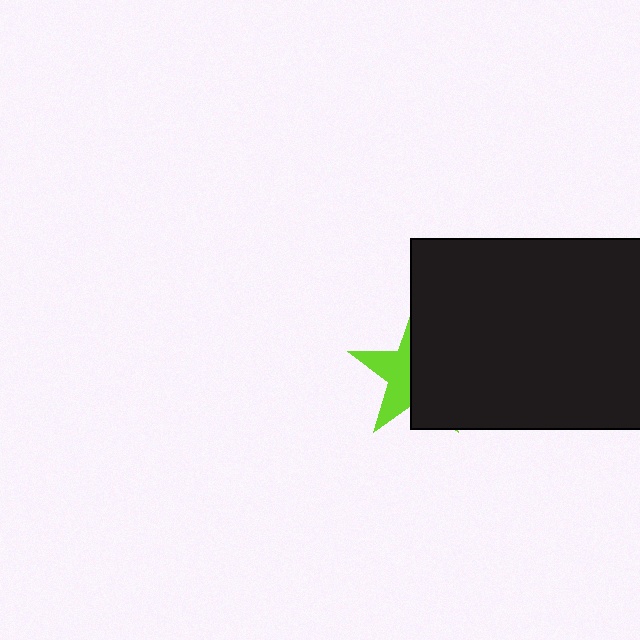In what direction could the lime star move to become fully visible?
The lime star could move left. That would shift it out from behind the black rectangle entirely.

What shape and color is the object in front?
The object in front is a black rectangle.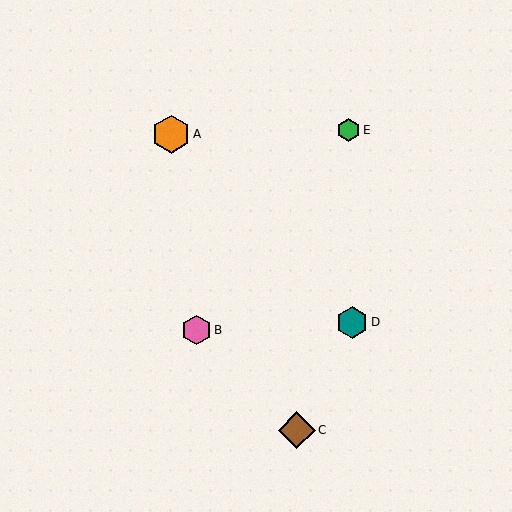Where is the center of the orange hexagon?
The center of the orange hexagon is at (171, 134).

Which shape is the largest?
The orange hexagon (labeled A) is the largest.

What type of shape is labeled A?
Shape A is an orange hexagon.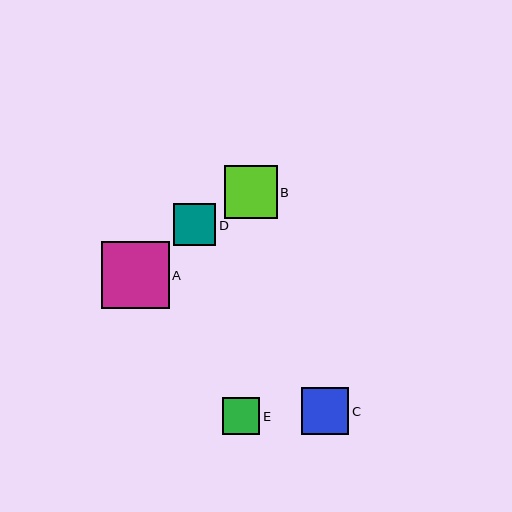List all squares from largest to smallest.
From largest to smallest: A, B, C, D, E.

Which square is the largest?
Square A is the largest with a size of approximately 67 pixels.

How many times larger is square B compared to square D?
Square B is approximately 1.2 times the size of square D.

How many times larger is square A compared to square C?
Square A is approximately 1.4 times the size of square C.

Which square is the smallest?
Square E is the smallest with a size of approximately 37 pixels.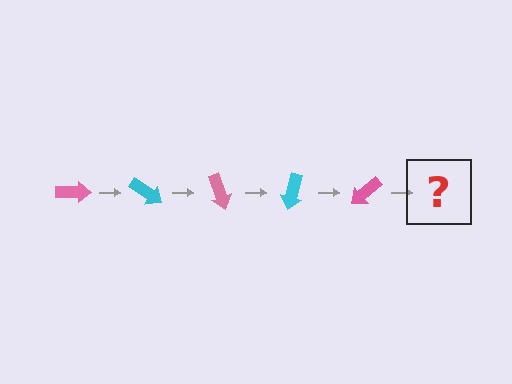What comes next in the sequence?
The next element should be a cyan arrow, rotated 175 degrees from the start.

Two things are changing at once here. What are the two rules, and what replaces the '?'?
The two rules are that it rotates 35 degrees each step and the color cycles through pink and cyan. The '?' should be a cyan arrow, rotated 175 degrees from the start.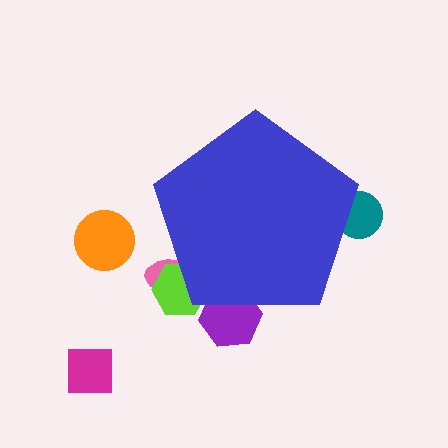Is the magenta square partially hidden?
No, the magenta square is fully visible.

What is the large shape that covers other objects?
A blue pentagon.